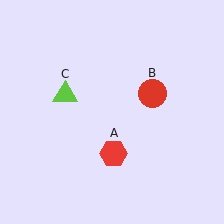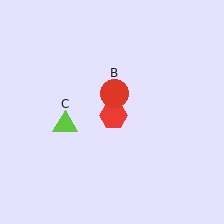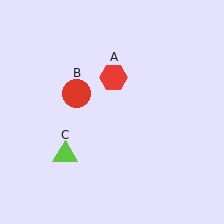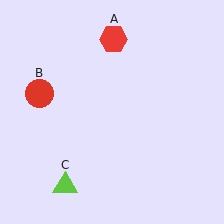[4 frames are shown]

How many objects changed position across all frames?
3 objects changed position: red hexagon (object A), red circle (object B), lime triangle (object C).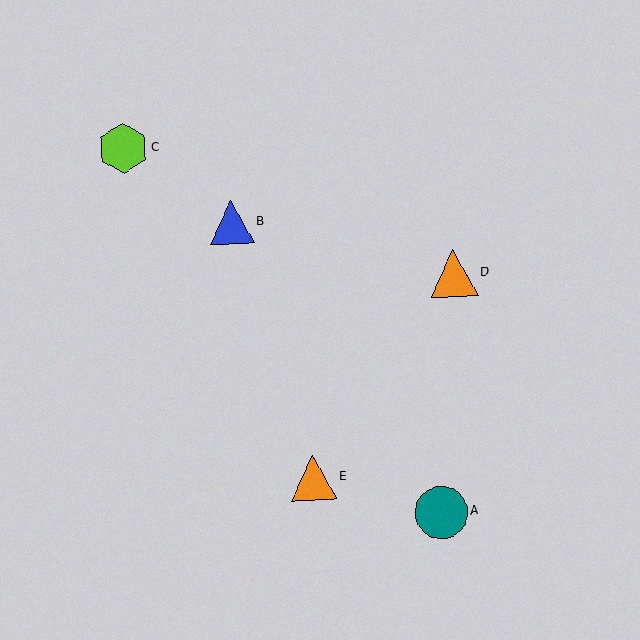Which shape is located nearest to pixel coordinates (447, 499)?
The teal circle (labeled A) at (441, 513) is nearest to that location.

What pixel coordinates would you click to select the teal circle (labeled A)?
Click at (441, 513) to select the teal circle A.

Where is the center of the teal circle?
The center of the teal circle is at (441, 513).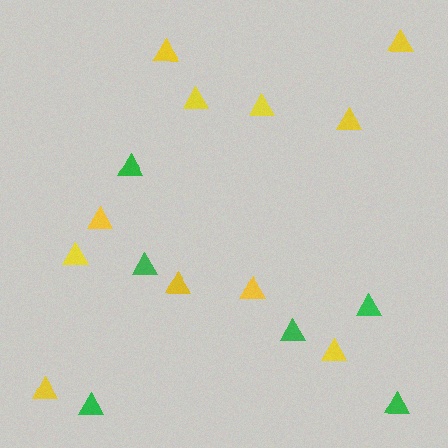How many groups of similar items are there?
There are 2 groups: one group of yellow triangles (11) and one group of green triangles (6).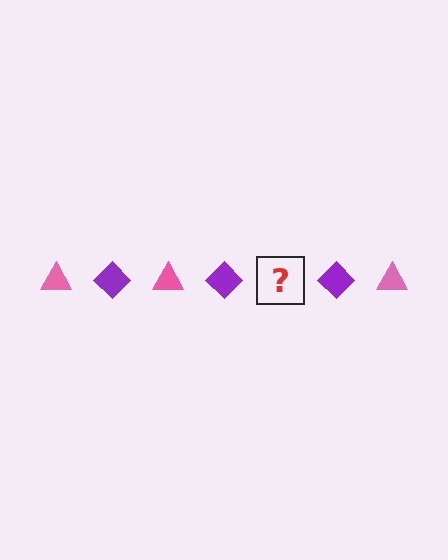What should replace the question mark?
The question mark should be replaced with a pink triangle.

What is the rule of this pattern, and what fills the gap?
The rule is that the pattern alternates between pink triangle and purple diamond. The gap should be filled with a pink triangle.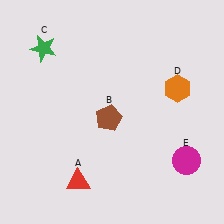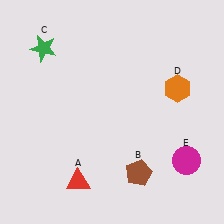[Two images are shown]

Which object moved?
The brown pentagon (B) moved down.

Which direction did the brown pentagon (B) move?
The brown pentagon (B) moved down.